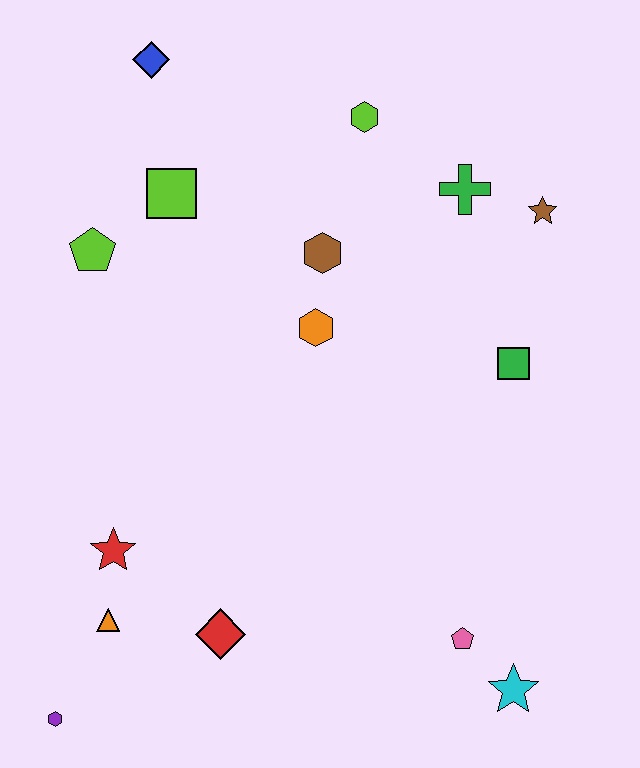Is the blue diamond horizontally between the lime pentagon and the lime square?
Yes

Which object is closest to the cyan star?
The pink pentagon is closest to the cyan star.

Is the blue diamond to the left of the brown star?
Yes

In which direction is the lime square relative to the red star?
The lime square is above the red star.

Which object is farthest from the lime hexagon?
The purple hexagon is farthest from the lime hexagon.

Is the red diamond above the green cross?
No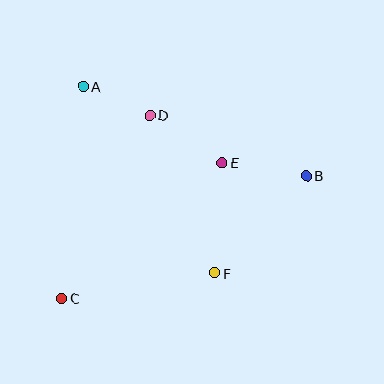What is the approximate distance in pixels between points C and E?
The distance between C and E is approximately 210 pixels.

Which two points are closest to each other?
Points A and D are closest to each other.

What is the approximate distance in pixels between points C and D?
The distance between C and D is approximately 203 pixels.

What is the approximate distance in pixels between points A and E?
The distance between A and E is approximately 159 pixels.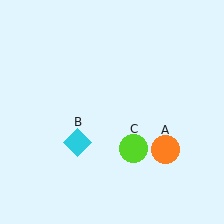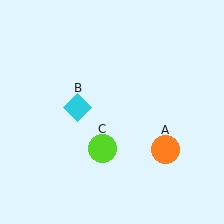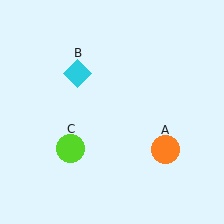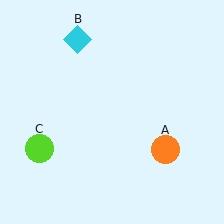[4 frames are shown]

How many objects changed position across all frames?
2 objects changed position: cyan diamond (object B), lime circle (object C).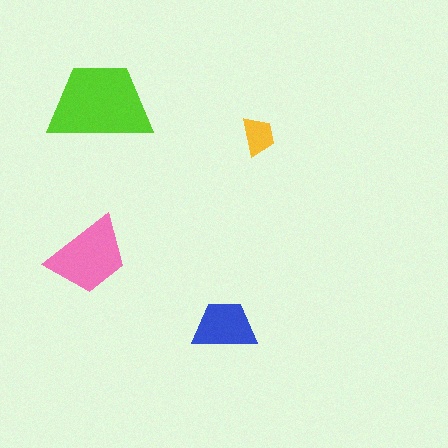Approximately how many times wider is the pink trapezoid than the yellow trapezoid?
About 2 times wider.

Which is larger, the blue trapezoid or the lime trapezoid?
The lime one.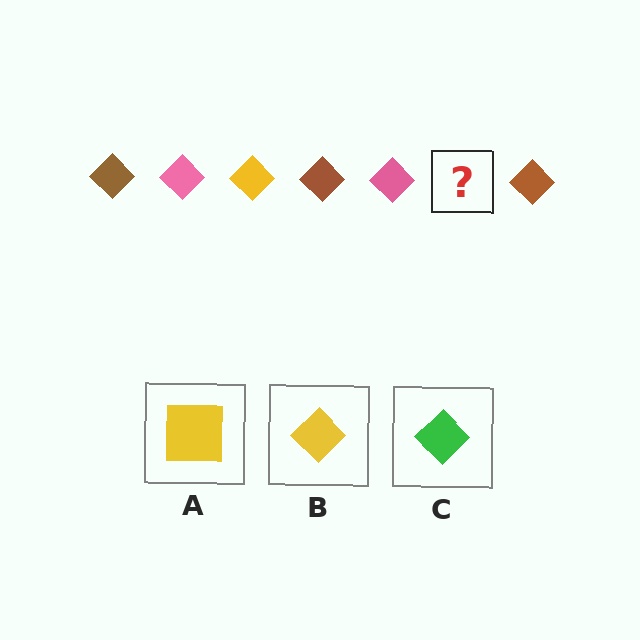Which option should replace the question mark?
Option B.